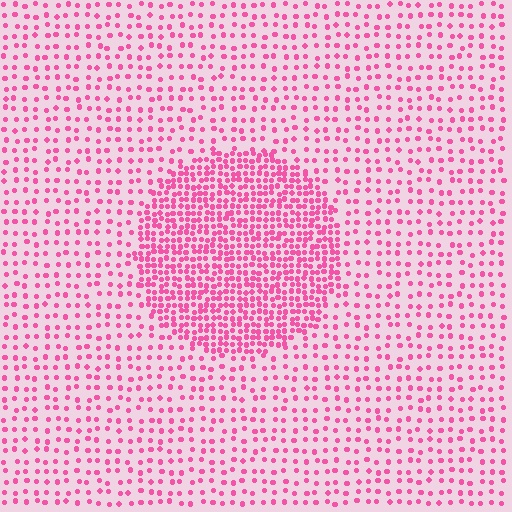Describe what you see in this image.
The image contains small pink elements arranged at two different densities. A circle-shaped region is visible where the elements are more densely packed than the surrounding area.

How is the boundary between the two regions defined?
The boundary is defined by a change in element density (approximately 2.5x ratio). All elements are the same color, size, and shape.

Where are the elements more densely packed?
The elements are more densely packed inside the circle boundary.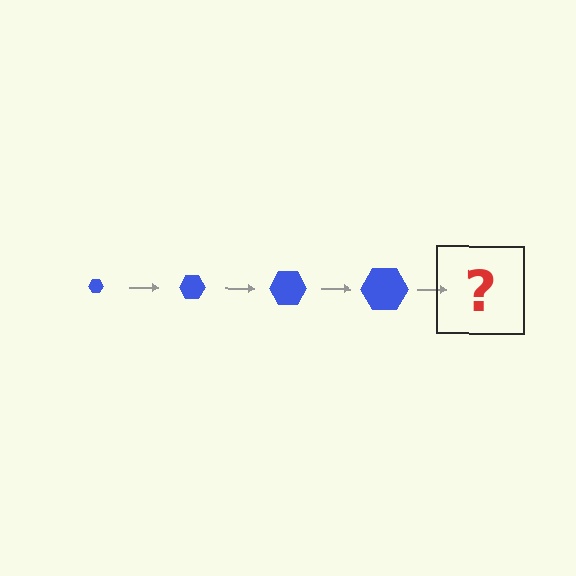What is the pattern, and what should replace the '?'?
The pattern is that the hexagon gets progressively larger each step. The '?' should be a blue hexagon, larger than the previous one.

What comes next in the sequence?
The next element should be a blue hexagon, larger than the previous one.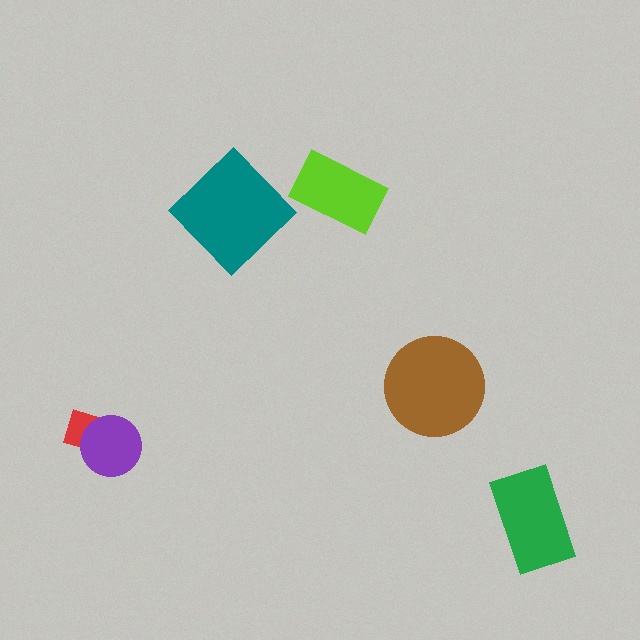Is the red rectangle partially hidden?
Yes, it is partially covered by another shape.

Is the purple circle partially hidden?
No, no other shape covers it.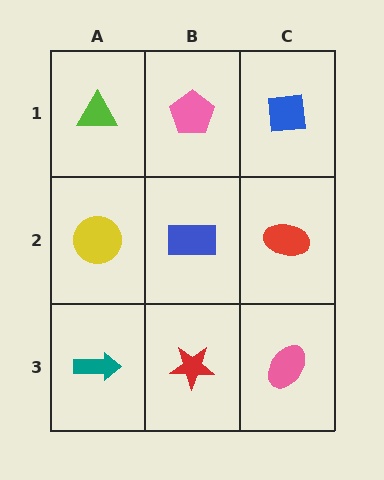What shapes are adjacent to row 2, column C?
A blue square (row 1, column C), a pink ellipse (row 3, column C), a blue rectangle (row 2, column B).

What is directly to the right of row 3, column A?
A red star.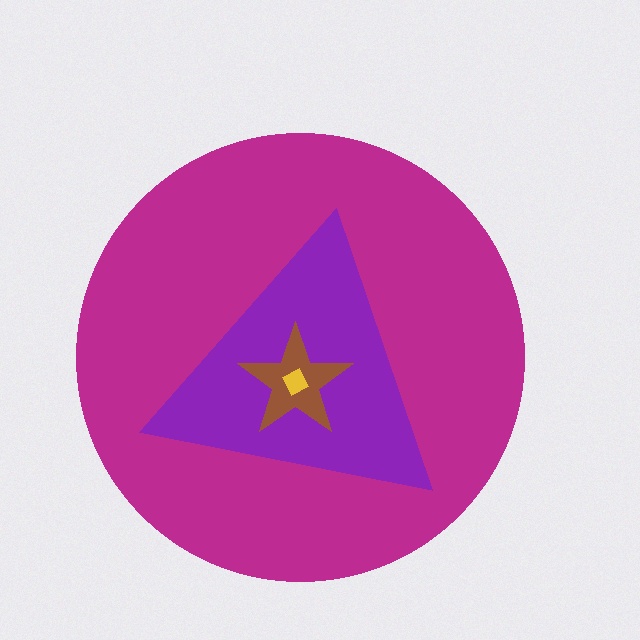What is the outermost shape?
The magenta circle.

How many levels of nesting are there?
4.